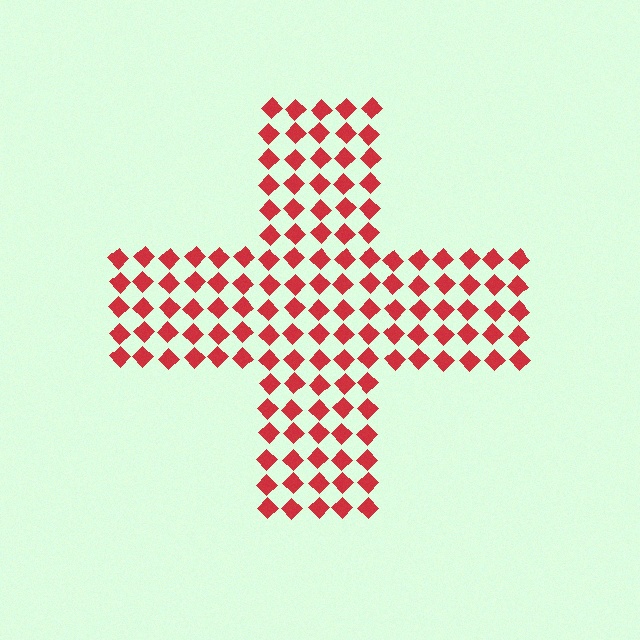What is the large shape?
The large shape is a cross.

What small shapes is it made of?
It is made of small diamonds.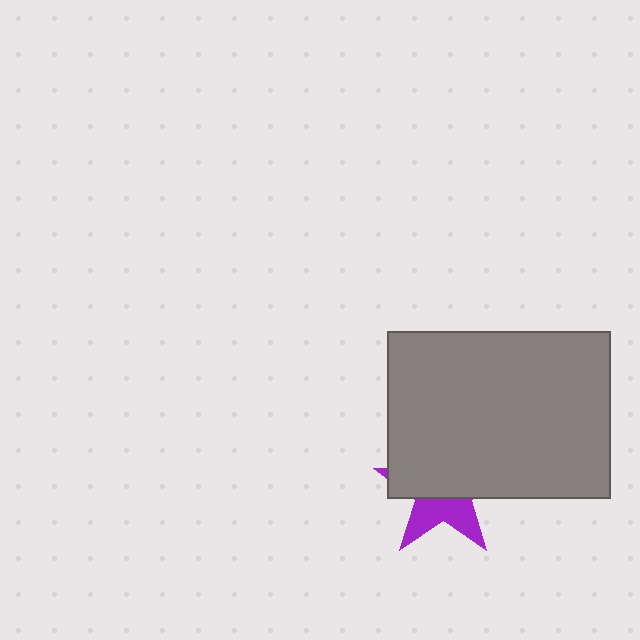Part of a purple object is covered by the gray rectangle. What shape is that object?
It is a star.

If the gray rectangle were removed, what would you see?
You would see the complete purple star.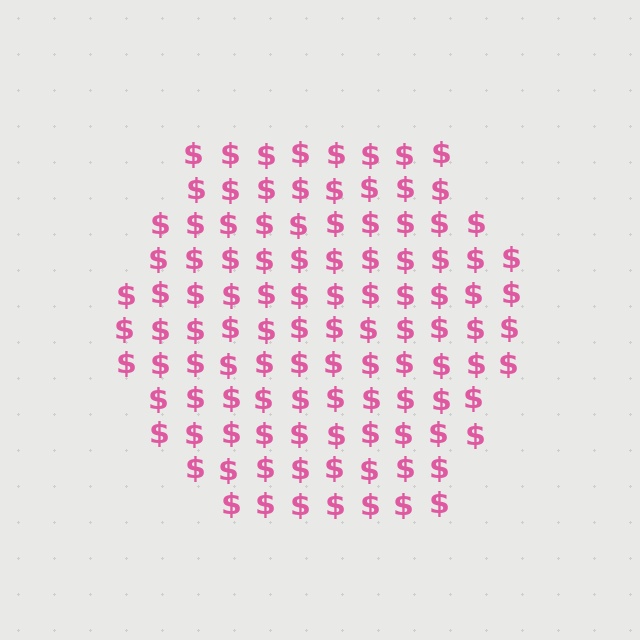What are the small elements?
The small elements are dollar signs.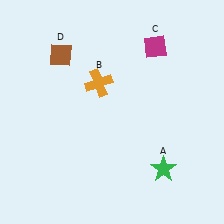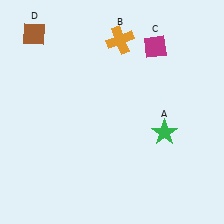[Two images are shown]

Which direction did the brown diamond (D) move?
The brown diamond (D) moved left.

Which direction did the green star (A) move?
The green star (A) moved up.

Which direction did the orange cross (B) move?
The orange cross (B) moved up.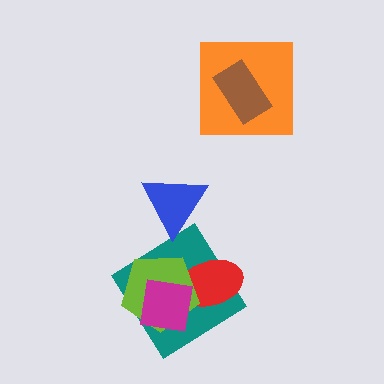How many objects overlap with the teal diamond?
3 objects overlap with the teal diamond.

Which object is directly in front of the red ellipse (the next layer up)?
The lime pentagon is directly in front of the red ellipse.